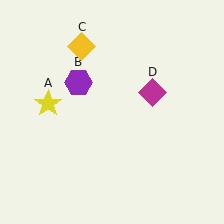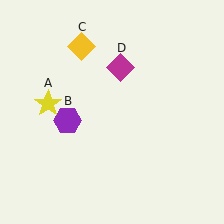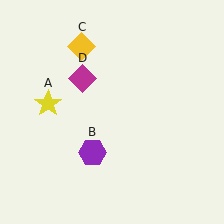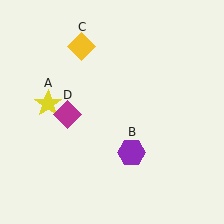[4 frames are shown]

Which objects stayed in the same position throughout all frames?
Yellow star (object A) and yellow diamond (object C) remained stationary.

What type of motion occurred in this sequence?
The purple hexagon (object B), magenta diamond (object D) rotated counterclockwise around the center of the scene.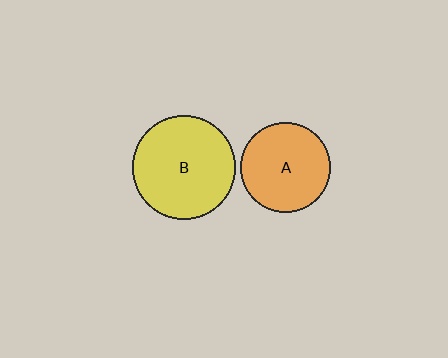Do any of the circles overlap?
No, none of the circles overlap.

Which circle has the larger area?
Circle B (yellow).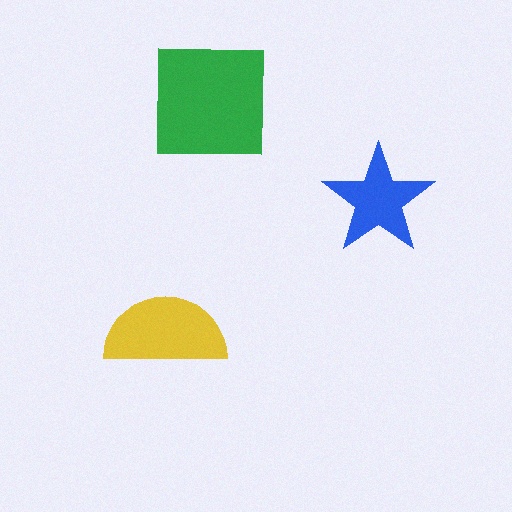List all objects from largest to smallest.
The green square, the yellow semicircle, the blue star.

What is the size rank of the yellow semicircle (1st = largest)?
2nd.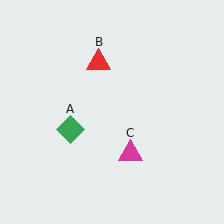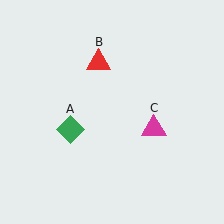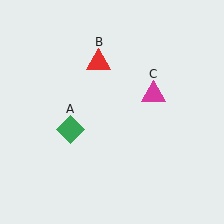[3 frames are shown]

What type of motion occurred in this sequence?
The magenta triangle (object C) rotated counterclockwise around the center of the scene.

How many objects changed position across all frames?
1 object changed position: magenta triangle (object C).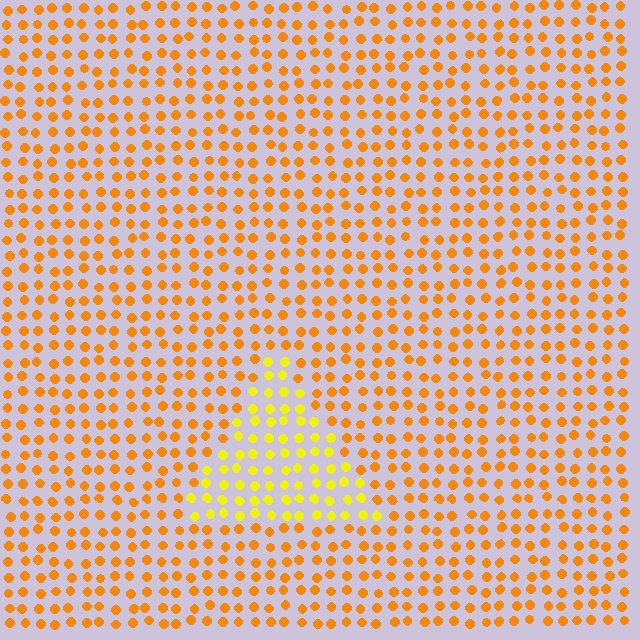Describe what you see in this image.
The image is filled with small orange elements in a uniform arrangement. A triangle-shaped region is visible where the elements are tinted to a slightly different hue, forming a subtle color boundary.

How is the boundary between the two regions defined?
The boundary is defined purely by a slight shift in hue (about 29 degrees). Spacing, size, and orientation are identical on both sides.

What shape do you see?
I see a triangle.